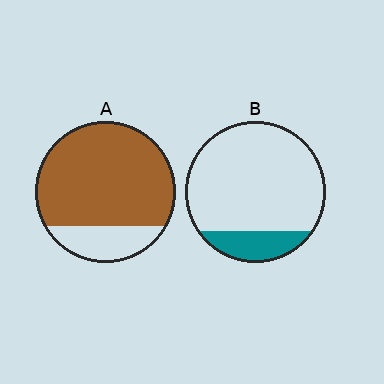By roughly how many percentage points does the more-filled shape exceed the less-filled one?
By roughly 60 percentage points (A over B).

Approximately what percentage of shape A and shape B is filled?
A is approximately 80% and B is approximately 15%.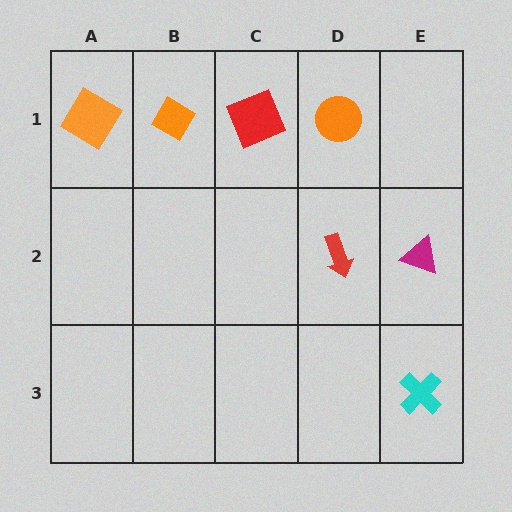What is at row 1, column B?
An orange diamond.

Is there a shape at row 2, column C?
No, that cell is empty.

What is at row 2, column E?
A magenta triangle.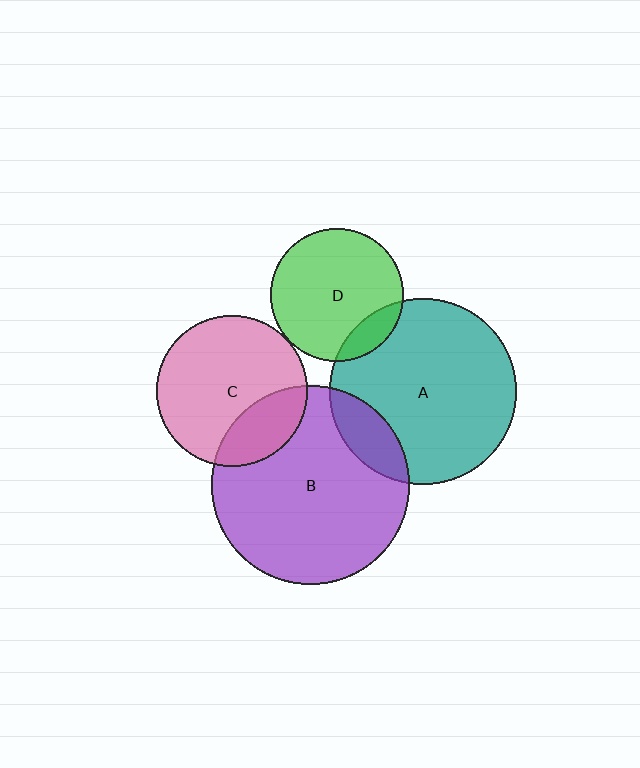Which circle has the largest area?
Circle B (purple).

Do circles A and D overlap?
Yes.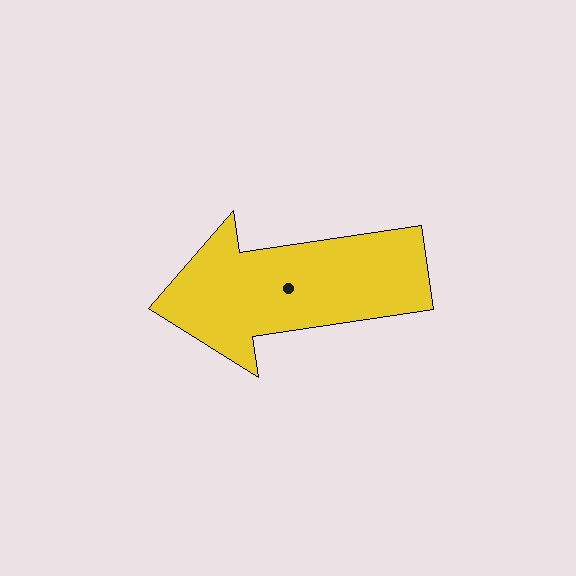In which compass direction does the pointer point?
West.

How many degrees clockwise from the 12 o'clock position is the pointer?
Approximately 262 degrees.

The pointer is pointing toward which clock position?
Roughly 9 o'clock.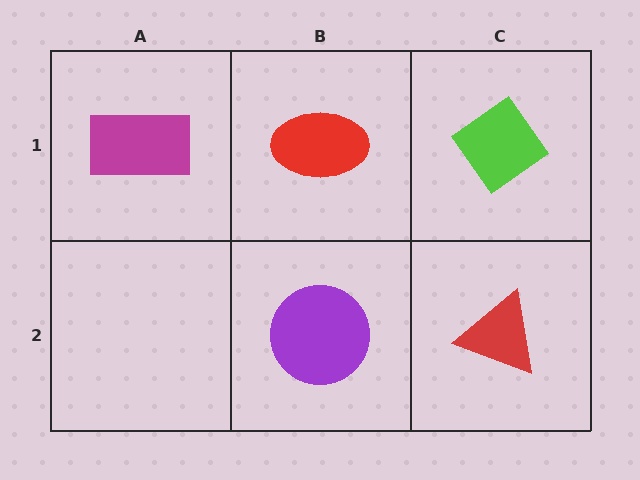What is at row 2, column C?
A red triangle.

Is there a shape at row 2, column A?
No, that cell is empty.